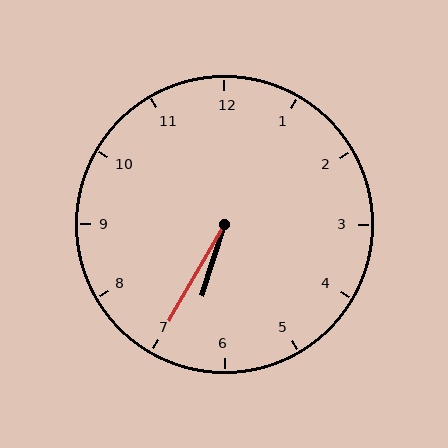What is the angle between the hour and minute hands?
Approximately 12 degrees.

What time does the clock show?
6:35.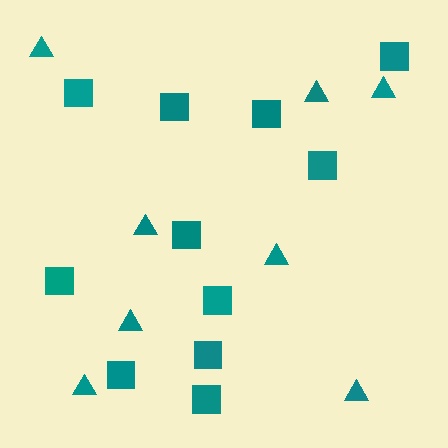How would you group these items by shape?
There are 2 groups: one group of triangles (8) and one group of squares (11).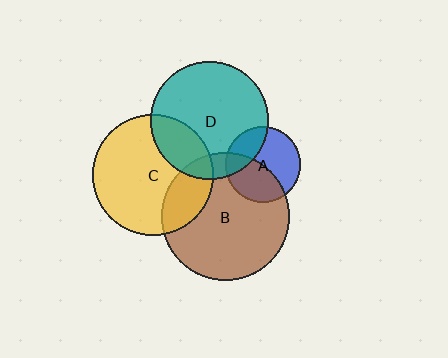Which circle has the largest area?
Circle B (brown).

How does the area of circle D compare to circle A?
Approximately 2.4 times.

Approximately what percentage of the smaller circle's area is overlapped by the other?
Approximately 10%.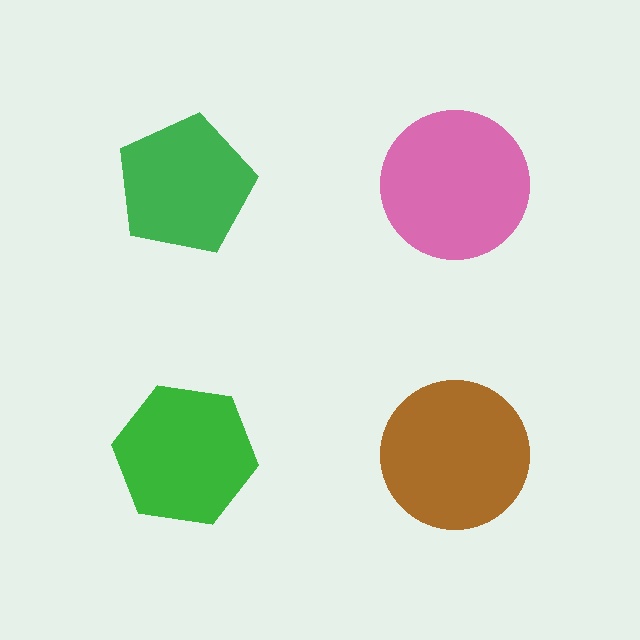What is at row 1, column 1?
A green pentagon.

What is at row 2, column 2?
A brown circle.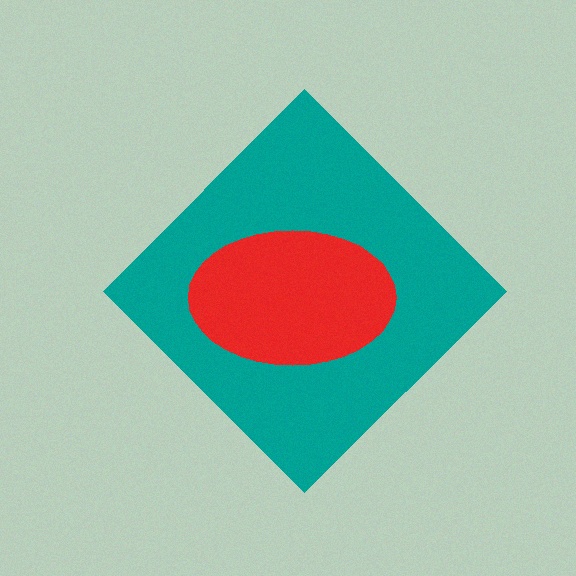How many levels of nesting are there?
2.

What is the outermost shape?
The teal diamond.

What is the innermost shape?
The red ellipse.